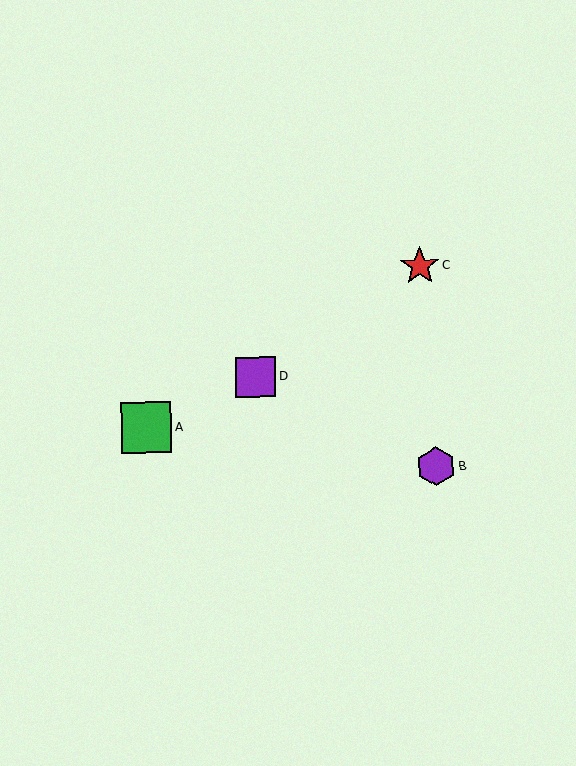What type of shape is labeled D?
Shape D is a purple square.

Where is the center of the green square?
The center of the green square is at (146, 427).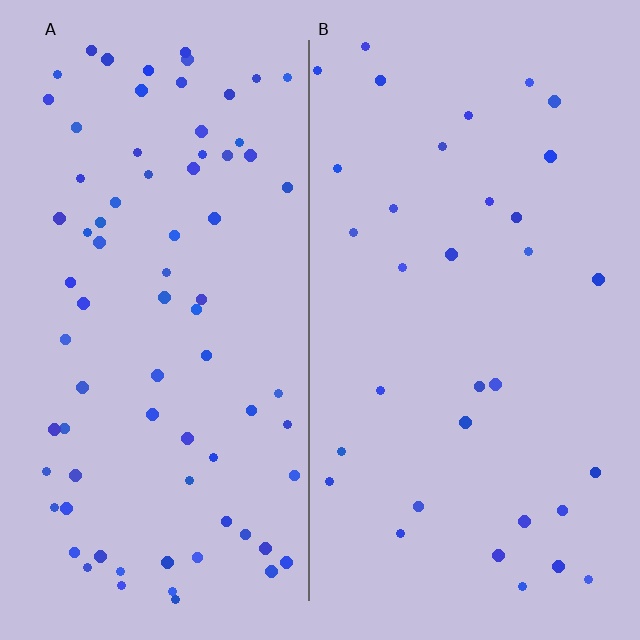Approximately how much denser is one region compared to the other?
Approximately 2.3× — region A over region B.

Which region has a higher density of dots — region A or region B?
A (the left).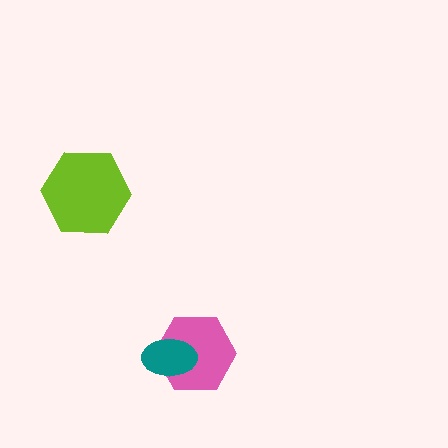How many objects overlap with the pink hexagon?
1 object overlaps with the pink hexagon.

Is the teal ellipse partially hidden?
No, no other shape covers it.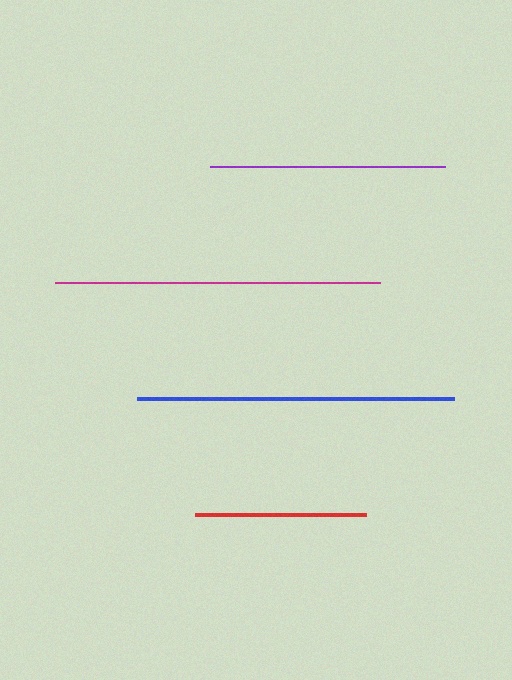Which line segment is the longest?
The magenta line is the longest at approximately 325 pixels.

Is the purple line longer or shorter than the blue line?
The blue line is longer than the purple line.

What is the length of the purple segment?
The purple segment is approximately 236 pixels long.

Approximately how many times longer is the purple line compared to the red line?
The purple line is approximately 1.4 times the length of the red line.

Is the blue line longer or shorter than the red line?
The blue line is longer than the red line.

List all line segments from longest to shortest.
From longest to shortest: magenta, blue, purple, red.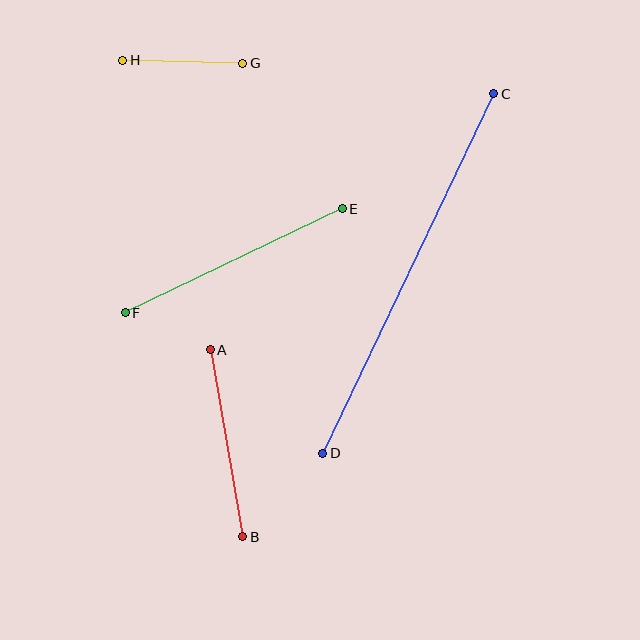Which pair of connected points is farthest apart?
Points C and D are farthest apart.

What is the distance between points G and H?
The distance is approximately 120 pixels.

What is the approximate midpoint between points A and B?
The midpoint is at approximately (226, 443) pixels.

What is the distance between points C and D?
The distance is approximately 398 pixels.